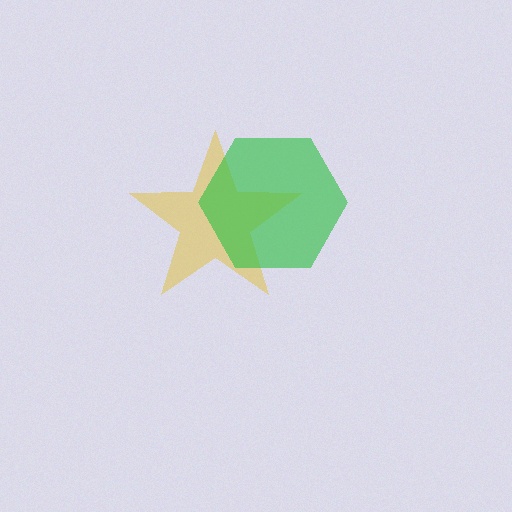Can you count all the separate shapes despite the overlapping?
Yes, there are 2 separate shapes.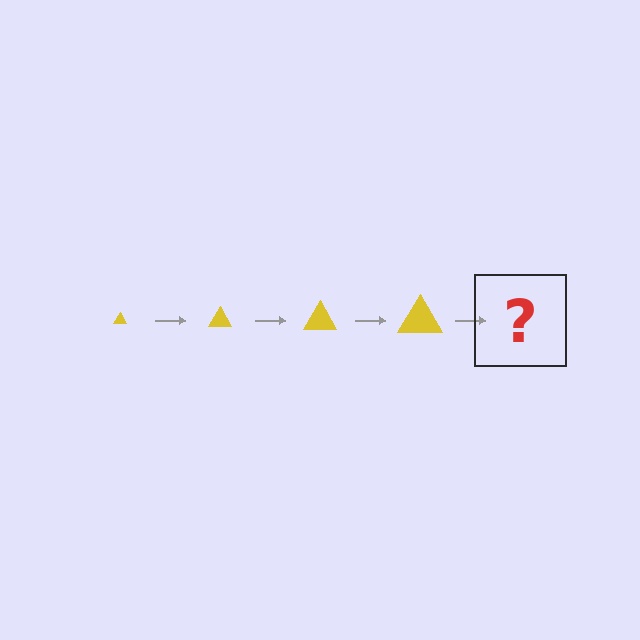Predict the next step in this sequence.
The next step is a yellow triangle, larger than the previous one.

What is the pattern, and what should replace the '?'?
The pattern is that the triangle gets progressively larger each step. The '?' should be a yellow triangle, larger than the previous one.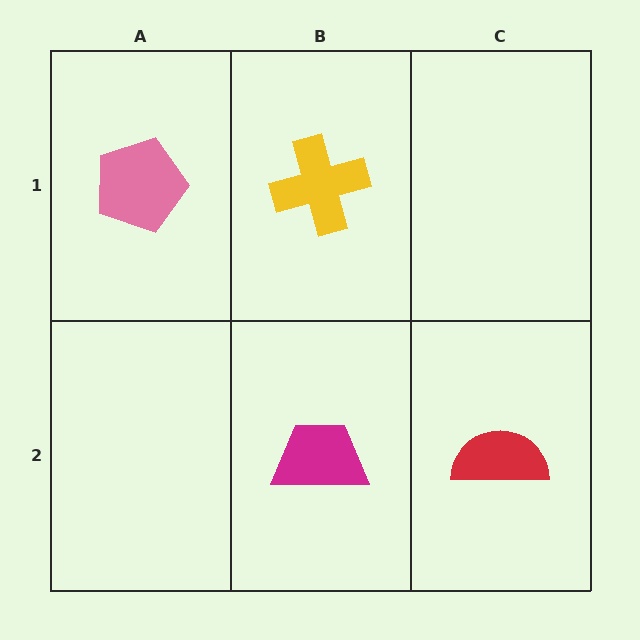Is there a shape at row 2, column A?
No, that cell is empty.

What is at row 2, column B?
A magenta trapezoid.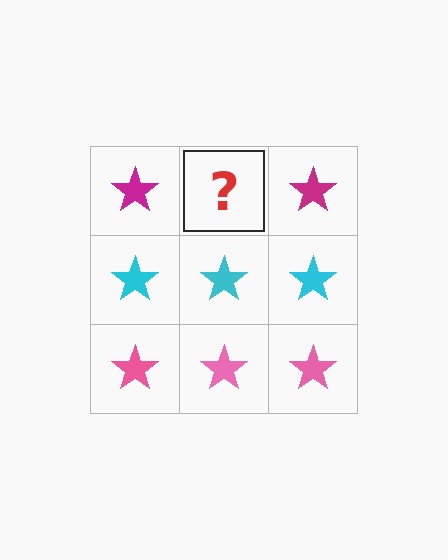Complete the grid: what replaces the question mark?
The question mark should be replaced with a magenta star.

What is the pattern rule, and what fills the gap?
The rule is that each row has a consistent color. The gap should be filled with a magenta star.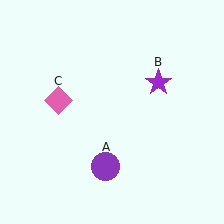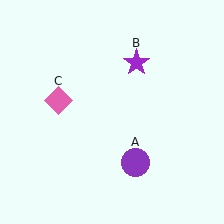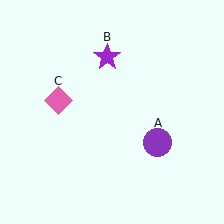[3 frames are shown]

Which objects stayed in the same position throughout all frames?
Pink diamond (object C) remained stationary.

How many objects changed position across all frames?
2 objects changed position: purple circle (object A), purple star (object B).